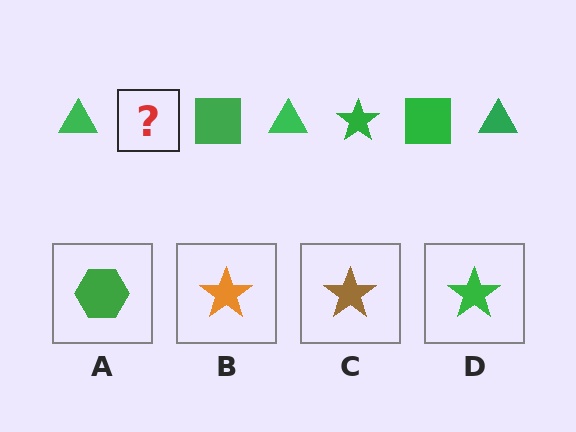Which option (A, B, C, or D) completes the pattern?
D.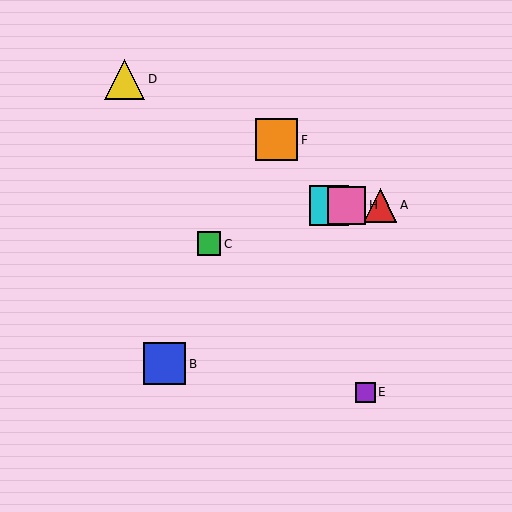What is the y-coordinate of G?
Object G is at y≈205.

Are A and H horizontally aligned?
Yes, both are at y≈205.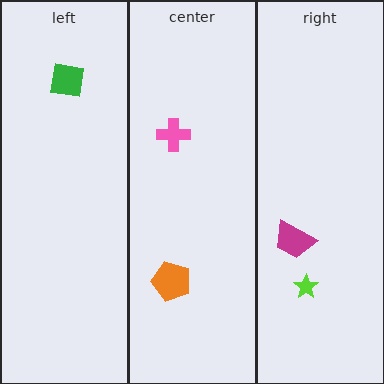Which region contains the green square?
The left region.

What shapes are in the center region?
The pink cross, the orange pentagon.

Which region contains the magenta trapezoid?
The right region.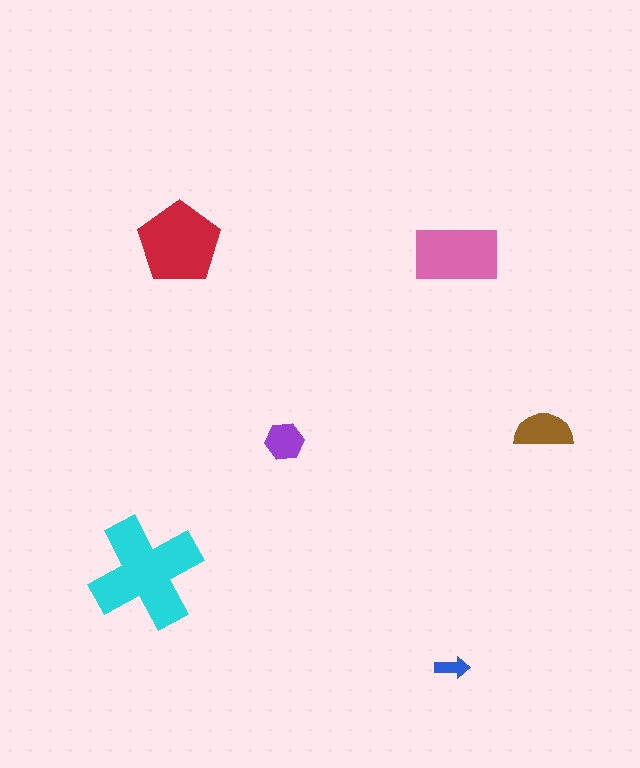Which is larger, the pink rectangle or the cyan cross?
The cyan cross.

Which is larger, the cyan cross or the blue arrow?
The cyan cross.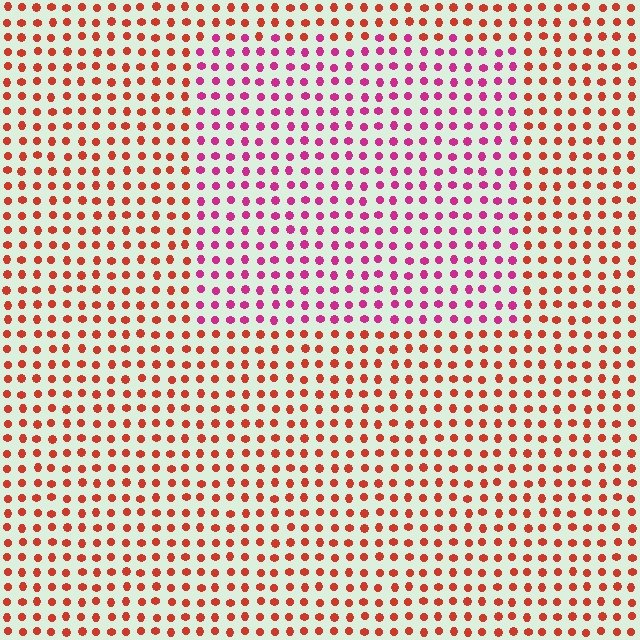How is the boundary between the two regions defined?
The boundary is defined purely by a slight shift in hue (about 43 degrees). Spacing, size, and orientation are identical on both sides.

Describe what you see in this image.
The image is filled with small red elements in a uniform arrangement. A rectangle-shaped region is visible where the elements are tinted to a slightly different hue, forming a subtle color boundary.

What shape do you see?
I see a rectangle.